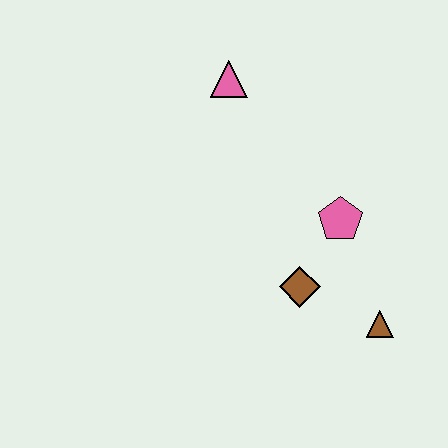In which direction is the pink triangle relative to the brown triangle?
The pink triangle is above the brown triangle.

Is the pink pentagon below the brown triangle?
No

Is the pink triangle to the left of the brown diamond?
Yes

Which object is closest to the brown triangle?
The brown diamond is closest to the brown triangle.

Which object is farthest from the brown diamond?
The pink triangle is farthest from the brown diamond.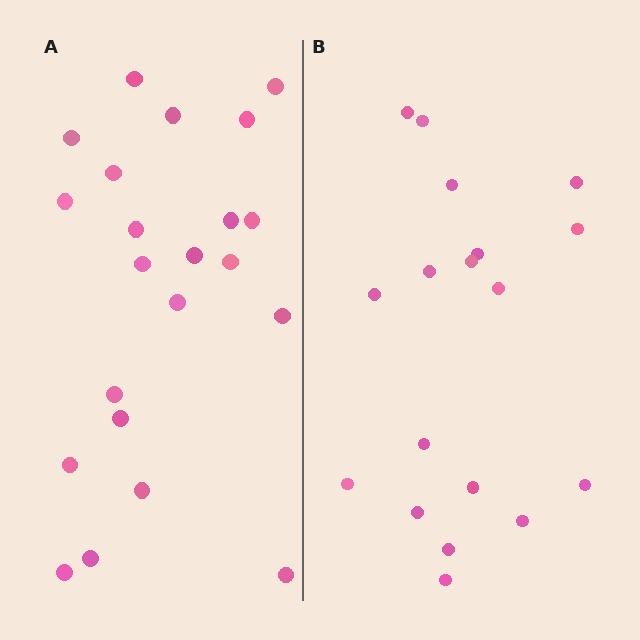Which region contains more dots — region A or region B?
Region A (the left region) has more dots.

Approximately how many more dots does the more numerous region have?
Region A has about 4 more dots than region B.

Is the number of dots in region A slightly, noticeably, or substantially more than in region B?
Region A has only slightly more — the two regions are fairly close. The ratio is roughly 1.2 to 1.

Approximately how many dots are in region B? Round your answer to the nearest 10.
About 20 dots. (The exact count is 18, which rounds to 20.)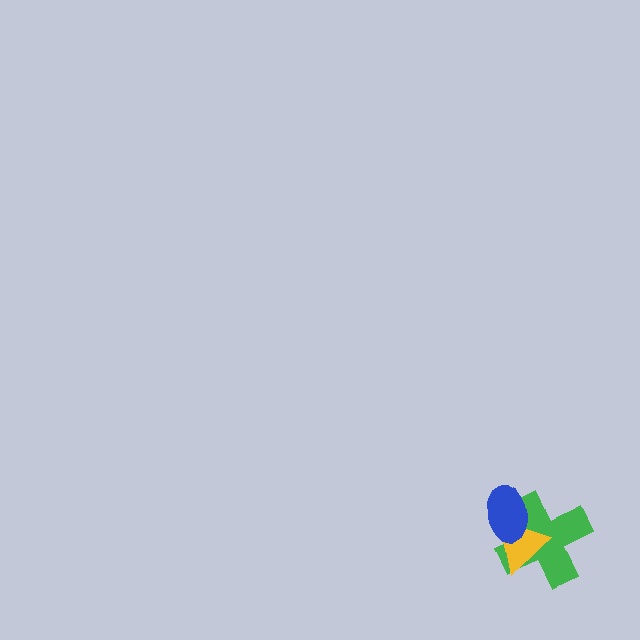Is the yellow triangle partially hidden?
Yes, it is partially covered by another shape.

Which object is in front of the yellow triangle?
The blue ellipse is in front of the yellow triangle.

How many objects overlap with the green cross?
2 objects overlap with the green cross.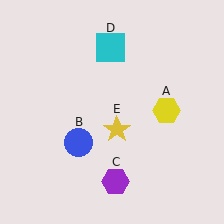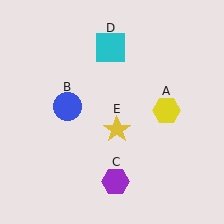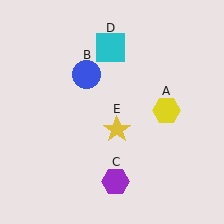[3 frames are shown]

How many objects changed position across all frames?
1 object changed position: blue circle (object B).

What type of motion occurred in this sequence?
The blue circle (object B) rotated clockwise around the center of the scene.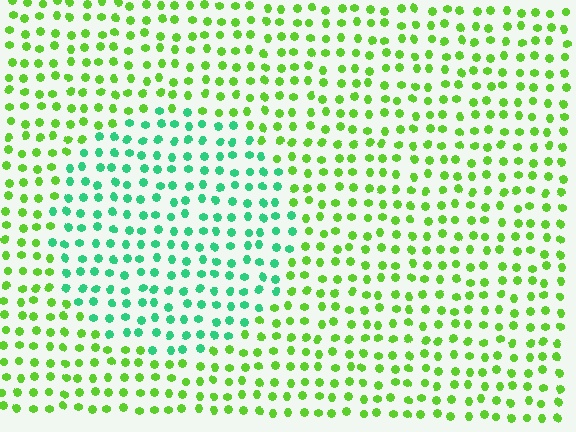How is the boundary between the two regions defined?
The boundary is defined purely by a slight shift in hue (about 48 degrees). Spacing, size, and orientation are identical on both sides.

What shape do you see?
I see a circle.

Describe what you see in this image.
The image is filled with small lime elements in a uniform arrangement. A circle-shaped region is visible where the elements are tinted to a slightly different hue, forming a subtle color boundary.